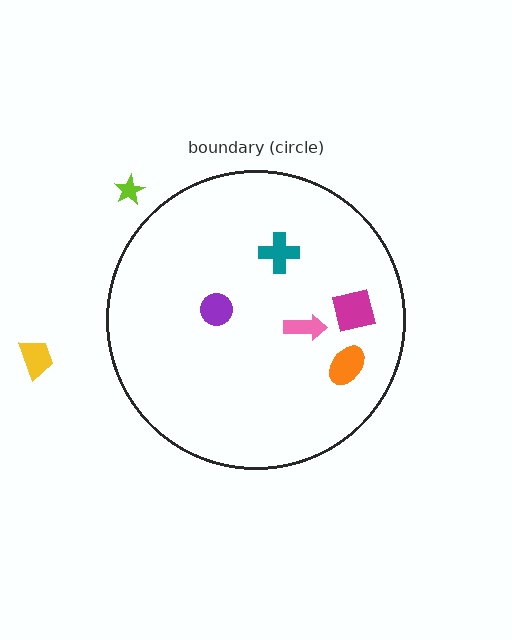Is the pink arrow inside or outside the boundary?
Inside.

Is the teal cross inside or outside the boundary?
Inside.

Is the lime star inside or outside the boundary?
Outside.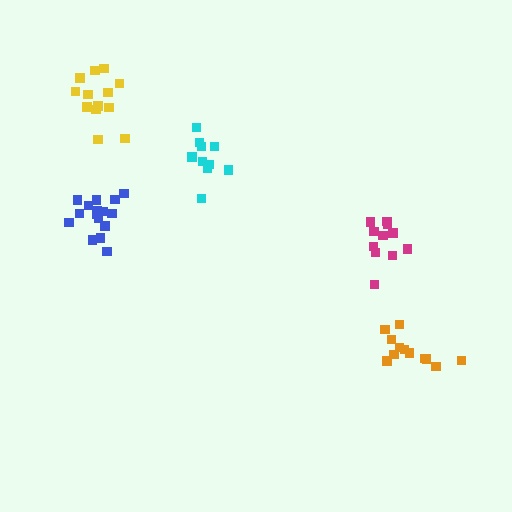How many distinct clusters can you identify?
There are 5 distinct clusters.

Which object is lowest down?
The orange cluster is bottommost.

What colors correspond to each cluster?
The clusters are colored: yellow, orange, blue, magenta, cyan.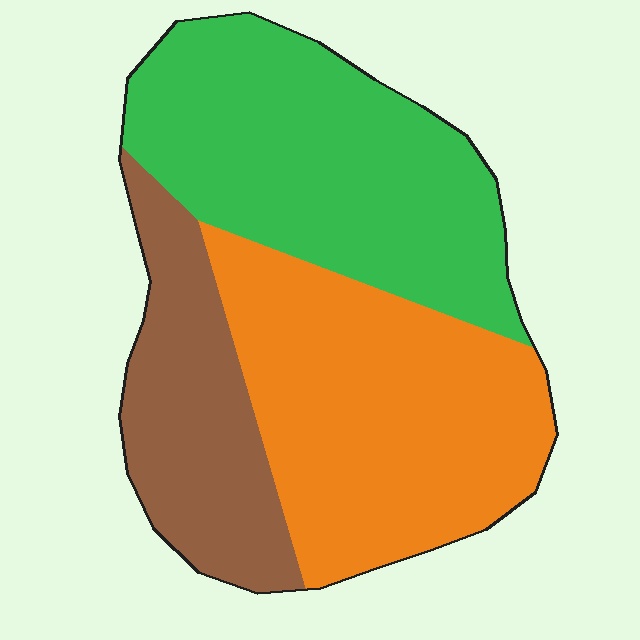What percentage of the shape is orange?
Orange takes up about two fifths (2/5) of the shape.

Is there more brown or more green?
Green.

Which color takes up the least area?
Brown, at roughly 20%.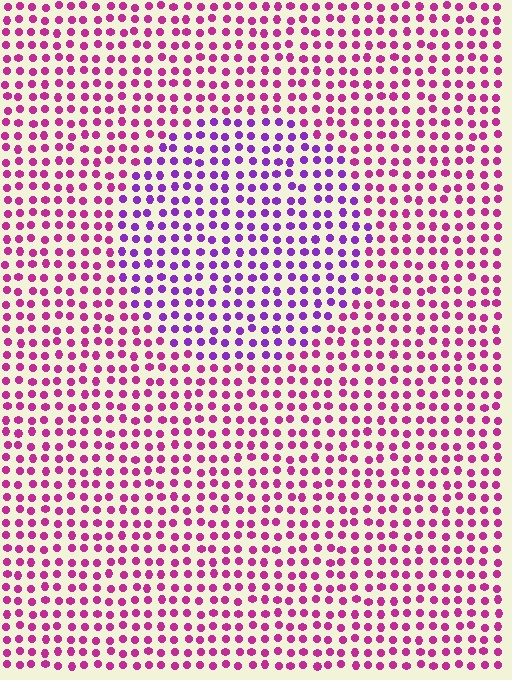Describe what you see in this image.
The image is filled with small magenta elements in a uniform arrangement. A circle-shaped region is visible where the elements are tinted to a slightly different hue, forming a subtle color boundary.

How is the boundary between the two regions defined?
The boundary is defined purely by a slight shift in hue (about 39 degrees). Spacing, size, and orientation are identical on both sides.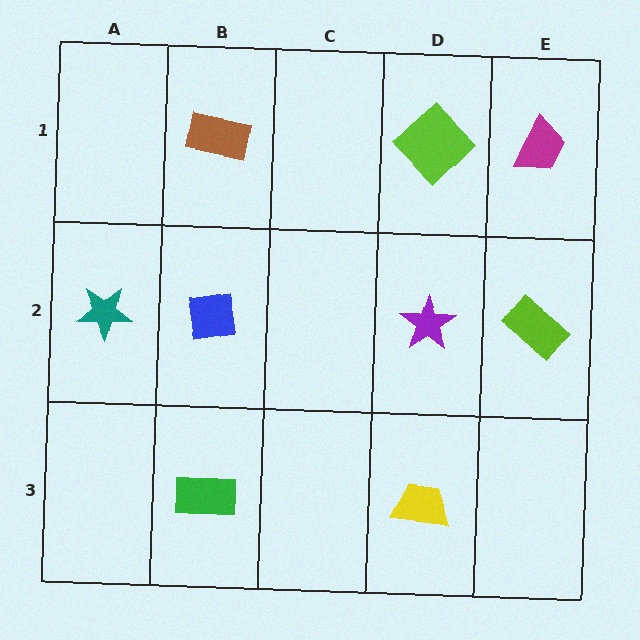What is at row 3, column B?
A green rectangle.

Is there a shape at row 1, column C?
No, that cell is empty.